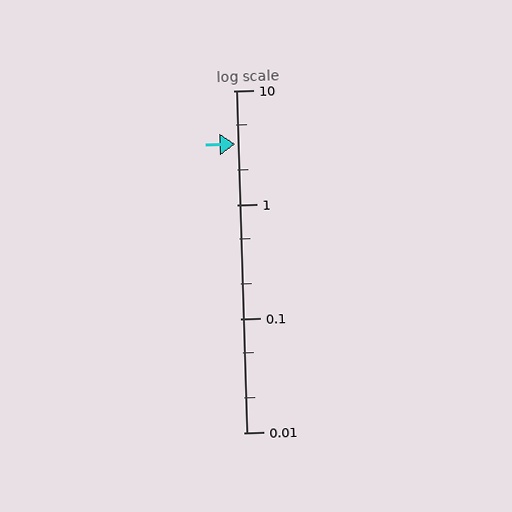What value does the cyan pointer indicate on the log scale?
The pointer indicates approximately 3.4.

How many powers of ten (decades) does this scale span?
The scale spans 3 decades, from 0.01 to 10.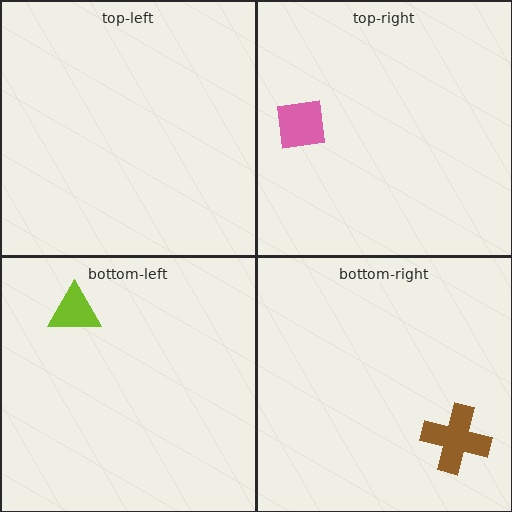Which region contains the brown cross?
The bottom-right region.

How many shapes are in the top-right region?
1.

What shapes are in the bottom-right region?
The brown cross.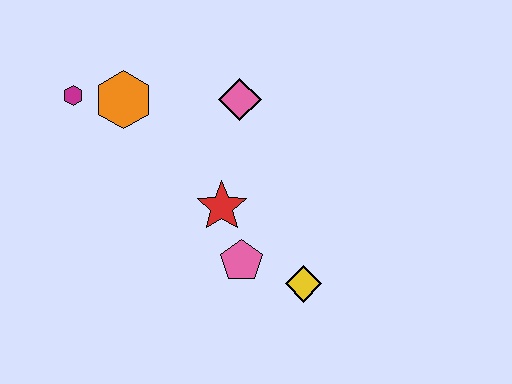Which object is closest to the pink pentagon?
The red star is closest to the pink pentagon.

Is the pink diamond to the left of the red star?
No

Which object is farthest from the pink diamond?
The yellow diamond is farthest from the pink diamond.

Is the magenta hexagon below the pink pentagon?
No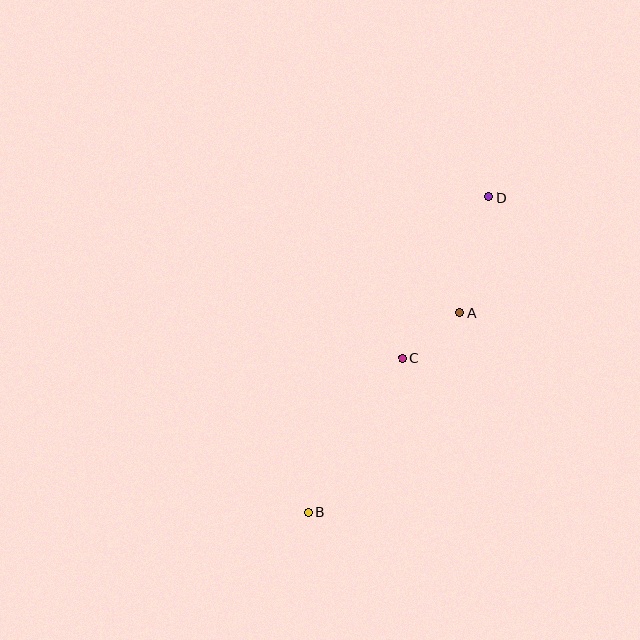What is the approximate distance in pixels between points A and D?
The distance between A and D is approximately 119 pixels.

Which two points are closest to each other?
Points A and C are closest to each other.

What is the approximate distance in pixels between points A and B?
The distance between A and B is approximately 251 pixels.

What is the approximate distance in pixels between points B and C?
The distance between B and C is approximately 180 pixels.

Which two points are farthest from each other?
Points B and D are farthest from each other.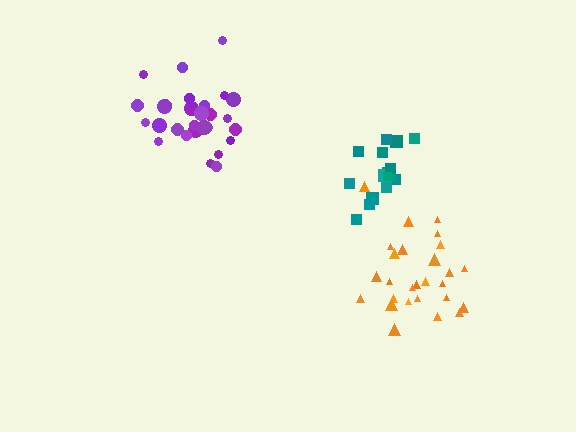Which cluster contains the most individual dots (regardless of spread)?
Purple (29).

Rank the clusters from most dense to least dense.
purple, teal, orange.